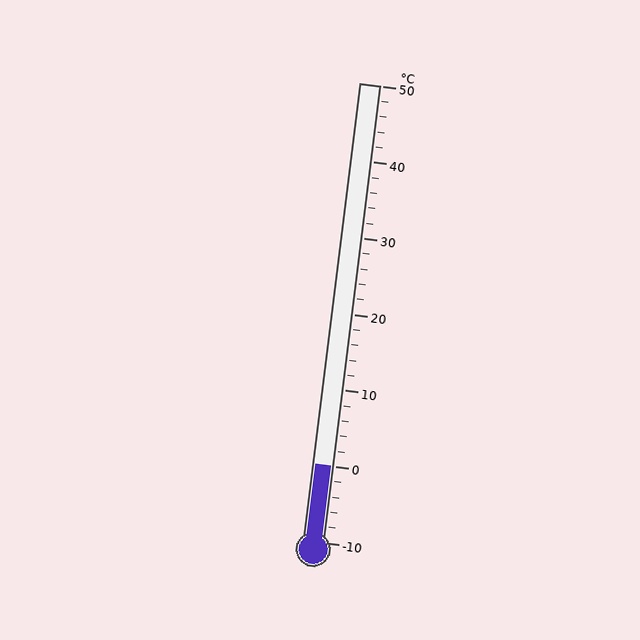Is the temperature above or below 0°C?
The temperature is at 0°C.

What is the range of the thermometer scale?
The thermometer scale ranges from -10°C to 50°C.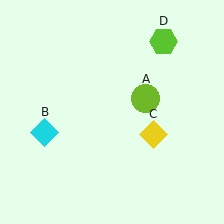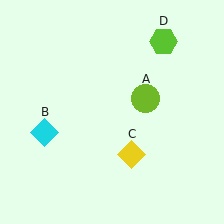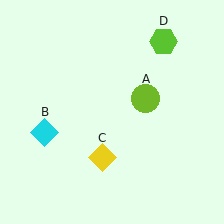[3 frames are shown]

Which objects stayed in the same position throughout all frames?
Lime circle (object A) and cyan diamond (object B) and lime hexagon (object D) remained stationary.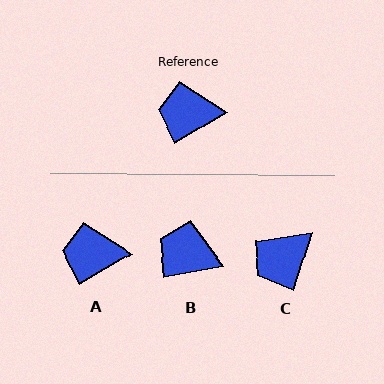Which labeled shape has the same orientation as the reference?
A.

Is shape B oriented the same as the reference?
No, it is off by about 21 degrees.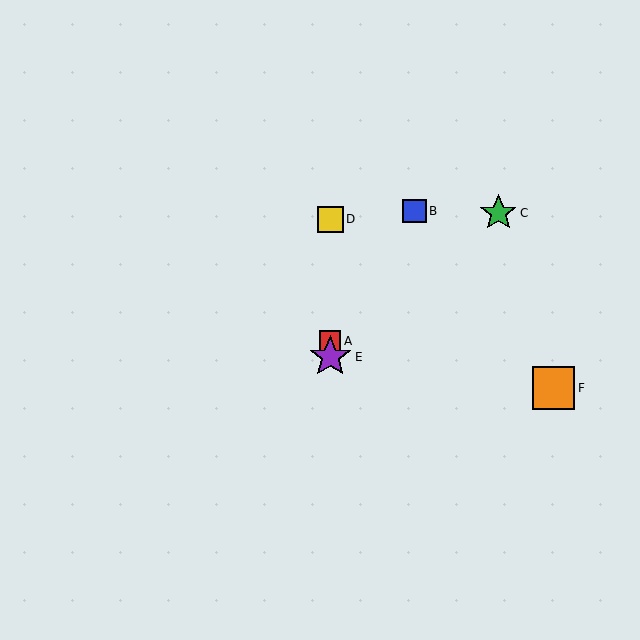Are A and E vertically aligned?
Yes, both are at x≈330.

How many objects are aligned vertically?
3 objects (A, D, E) are aligned vertically.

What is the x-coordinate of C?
Object C is at x≈498.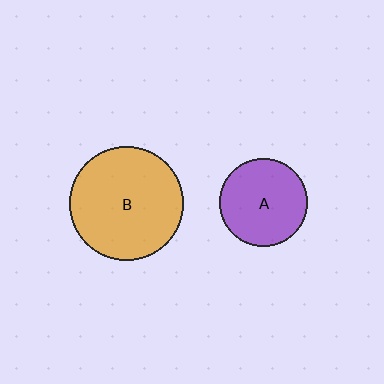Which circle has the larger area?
Circle B (orange).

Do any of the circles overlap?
No, none of the circles overlap.